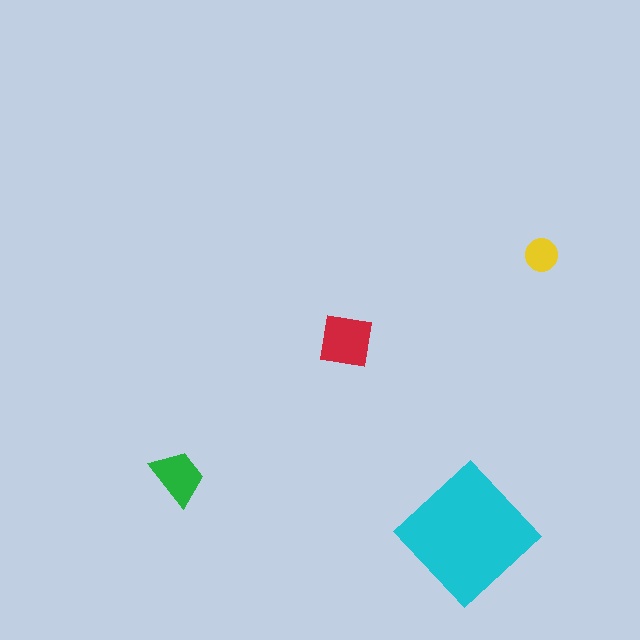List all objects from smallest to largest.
The yellow circle, the green trapezoid, the red square, the cyan diamond.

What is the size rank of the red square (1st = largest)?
2nd.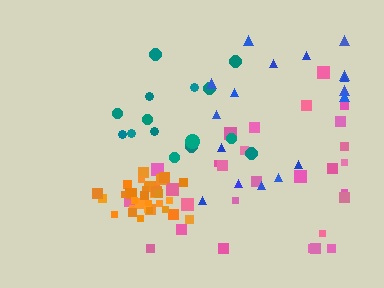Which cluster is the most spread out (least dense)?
Pink.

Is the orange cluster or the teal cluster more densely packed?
Orange.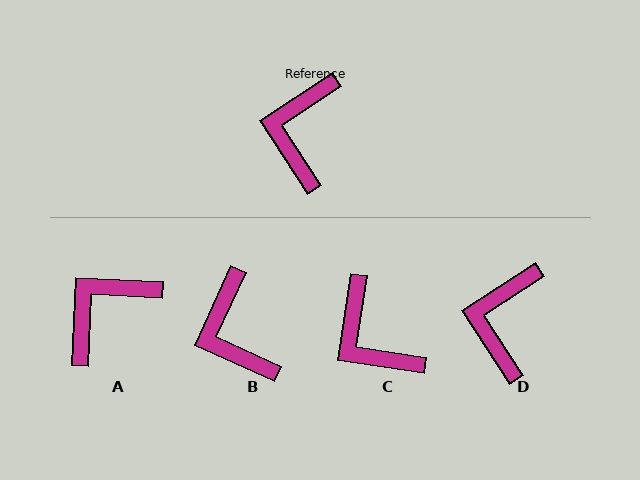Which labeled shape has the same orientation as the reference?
D.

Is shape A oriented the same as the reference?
No, it is off by about 36 degrees.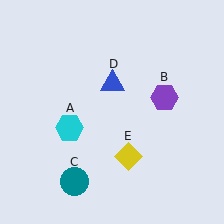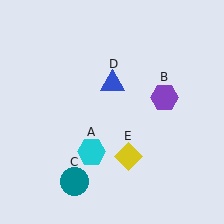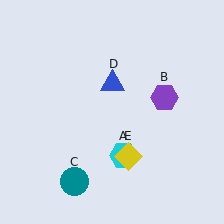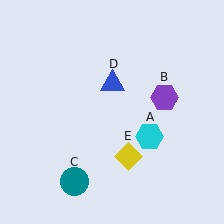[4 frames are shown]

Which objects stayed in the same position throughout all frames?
Purple hexagon (object B) and teal circle (object C) and blue triangle (object D) and yellow diamond (object E) remained stationary.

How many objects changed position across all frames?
1 object changed position: cyan hexagon (object A).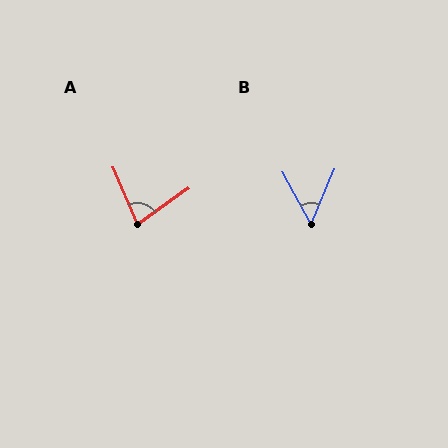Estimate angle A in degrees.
Approximately 78 degrees.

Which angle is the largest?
A, at approximately 78 degrees.